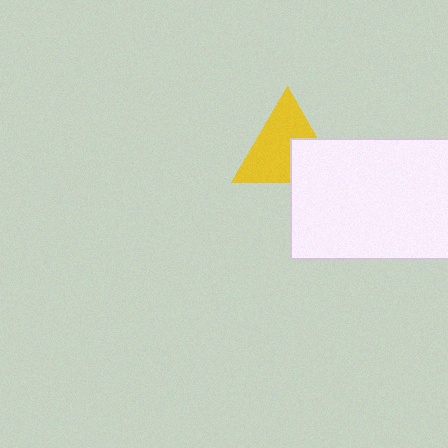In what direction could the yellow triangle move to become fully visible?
The yellow triangle could move toward the upper-left. That would shift it out from behind the white rectangle entirely.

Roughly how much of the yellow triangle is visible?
Most of it is visible (roughly 66%).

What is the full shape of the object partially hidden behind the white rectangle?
The partially hidden object is a yellow triangle.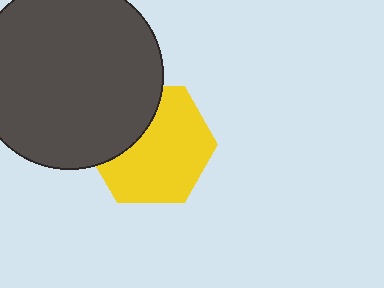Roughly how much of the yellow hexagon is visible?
Most of it is visible (roughly 69%).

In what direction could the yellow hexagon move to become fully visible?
The yellow hexagon could move toward the lower-right. That would shift it out from behind the dark gray circle entirely.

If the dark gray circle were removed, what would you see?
You would see the complete yellow hexagon.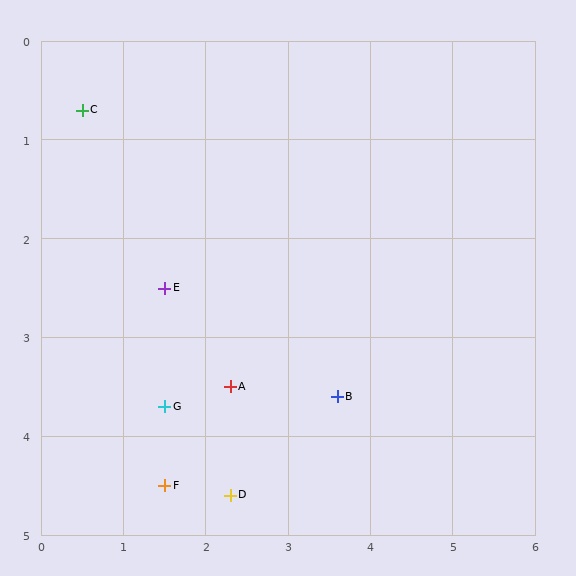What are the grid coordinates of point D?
Point D is at approximately (2.3, 4.6).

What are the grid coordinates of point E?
Point E is at approximately (1.5, 2.5).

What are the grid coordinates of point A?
Point A is at approximately (2.3, 3.5).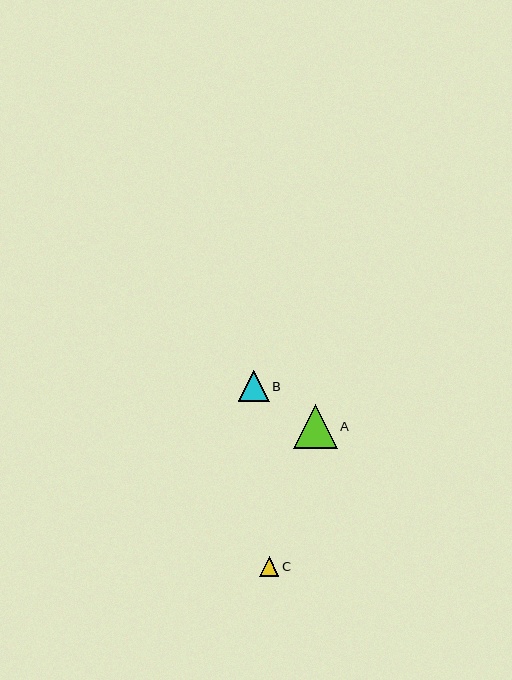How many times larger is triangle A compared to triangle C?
Triangle A is approximately 2.3 times the size of triangle C.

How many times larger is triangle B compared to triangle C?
Triangle B is approximately 1.5 times the size of triangle C.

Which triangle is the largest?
Triangle A is the largest with a size of approximately 44 pixels.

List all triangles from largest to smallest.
From largest to smallest: A, B, C.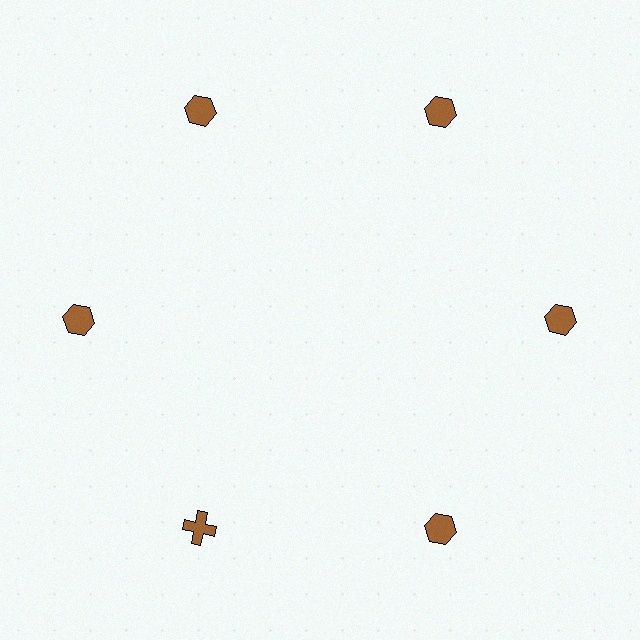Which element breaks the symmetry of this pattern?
The brown cross at roughly the 7 o'clock position breaks the symmetry. All other shapes are brown hexagons.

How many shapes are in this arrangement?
There are 6 shapes arranged in a ring pattern.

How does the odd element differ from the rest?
It has a different shape: cross instead of hexagon.